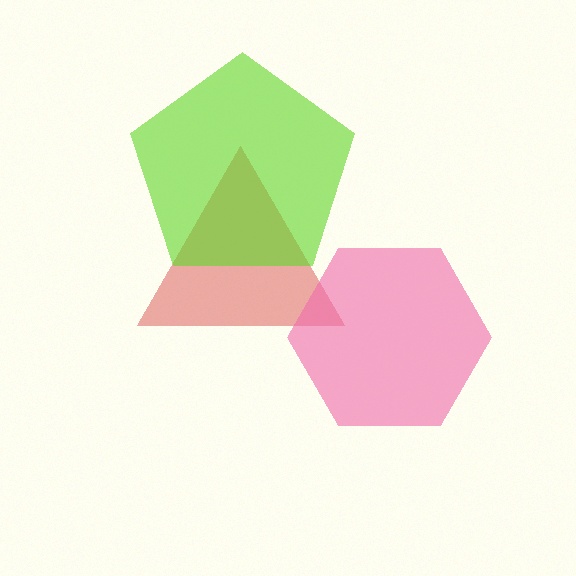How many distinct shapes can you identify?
There are 3 distinct shapes: a red triangle, a pink hexagon, a lime pentagon.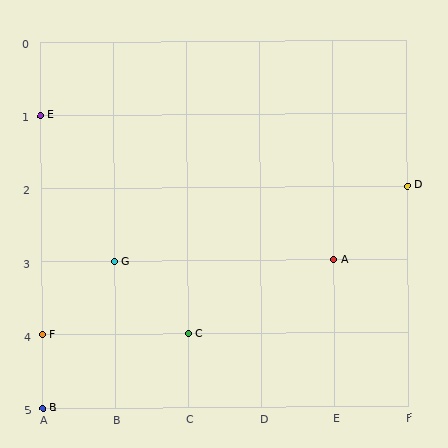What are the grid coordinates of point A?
Point A is at grid coordinates (E, 3).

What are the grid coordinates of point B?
Point B is at grid coordinates (A, 5).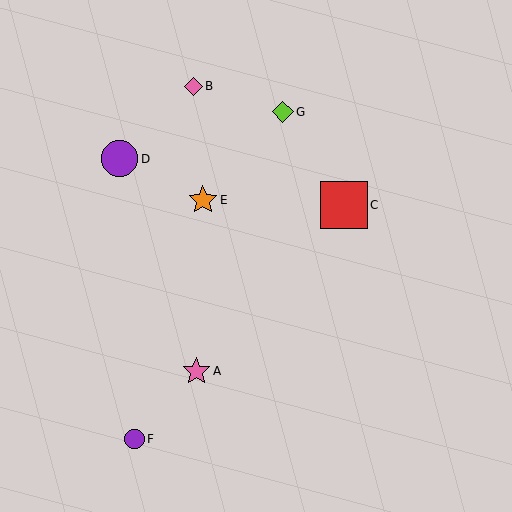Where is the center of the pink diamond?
The center of the pink diamond is at (193, 86).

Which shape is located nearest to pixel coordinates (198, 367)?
The pink star (labeled A) at (196, 371) is nearest to that location.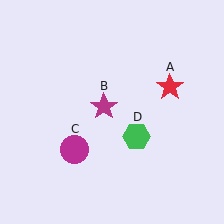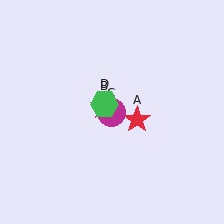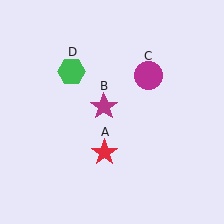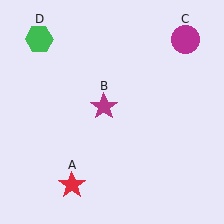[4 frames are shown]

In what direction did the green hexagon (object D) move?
The green hexagon (object D) moved up and to the left.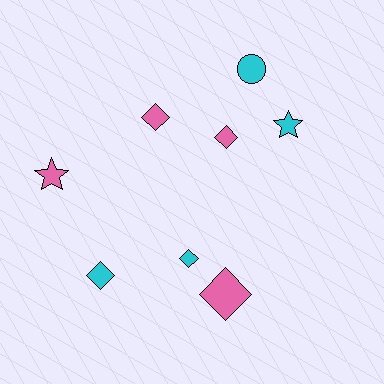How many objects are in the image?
There are 8 objects.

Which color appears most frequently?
Pink, with 4 objects.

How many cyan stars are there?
There is 1 cyan star.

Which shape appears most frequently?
Diamond, with 5 objects.